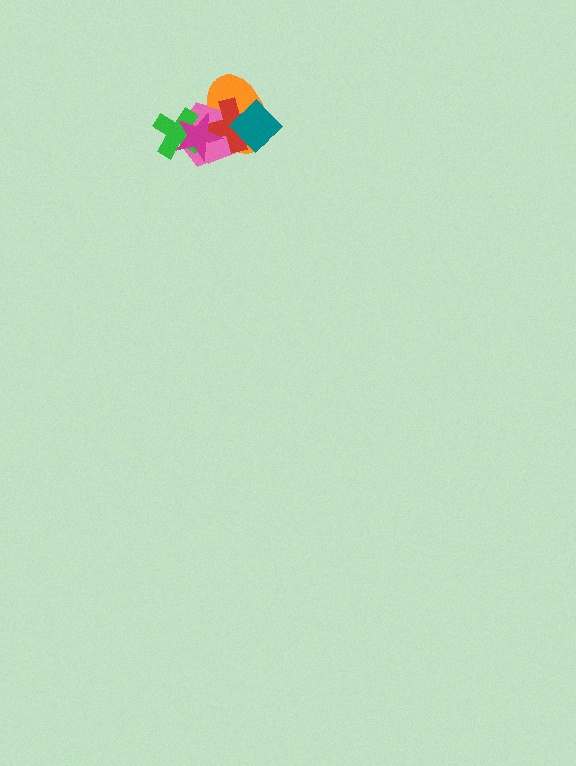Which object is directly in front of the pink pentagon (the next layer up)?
The green cross is directly in front of the pink pentagon.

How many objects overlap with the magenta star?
4 objects overlap with the magenta star.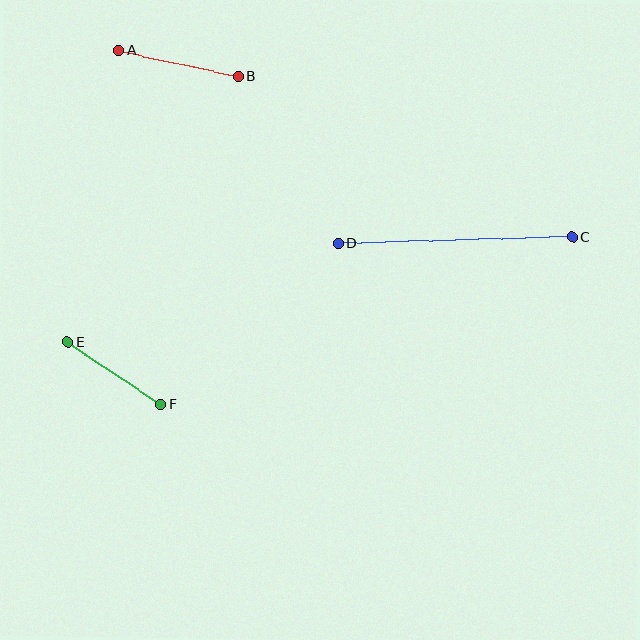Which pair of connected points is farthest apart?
Points C and D are farthest apart.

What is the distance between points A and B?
The distance is approximately 123 pixels.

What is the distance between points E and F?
The distance is approximately 112 pixels.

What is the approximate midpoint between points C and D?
The midpoint is at approximately (456, 240) pixels.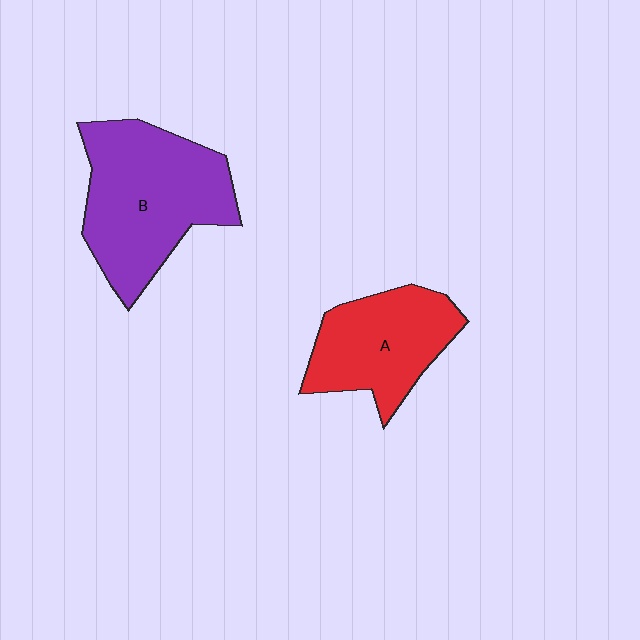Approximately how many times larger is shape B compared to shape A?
Approximately 1.4 times.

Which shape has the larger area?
Shape B (purple).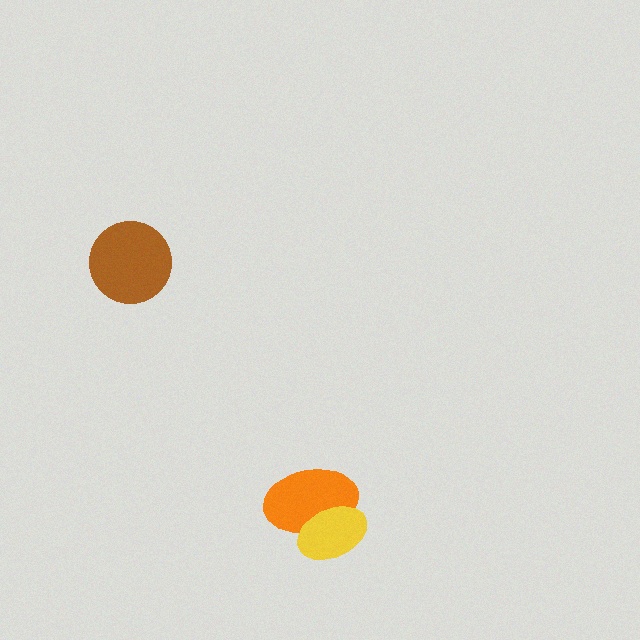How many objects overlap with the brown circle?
0 objects overlap with the brown circle.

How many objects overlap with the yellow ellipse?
1 object overlaps with the yellow ellipse.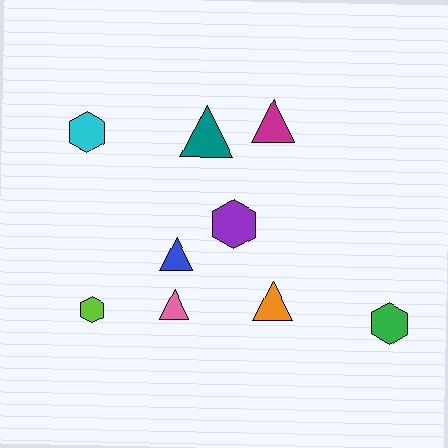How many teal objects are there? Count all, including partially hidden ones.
There is 1 teal object.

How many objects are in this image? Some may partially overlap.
There are 9 objects.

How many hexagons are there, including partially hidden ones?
There are 4 hexagons.